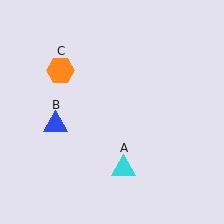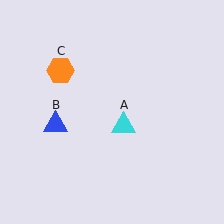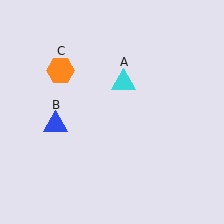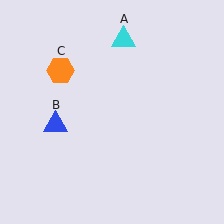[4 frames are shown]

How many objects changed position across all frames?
1 object changed position: cyan triangle (object A).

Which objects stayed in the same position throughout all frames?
Blue triangle (object B) and orange hexagon (object C) remained stationary.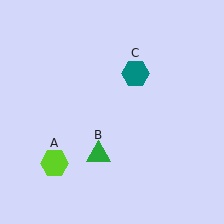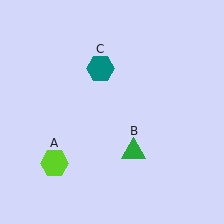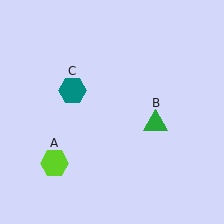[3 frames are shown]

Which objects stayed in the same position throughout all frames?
Lime hexagon (object A) remained stationary.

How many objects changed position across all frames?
2 objects changed position: green triangle (object B), teal hexagon (object C).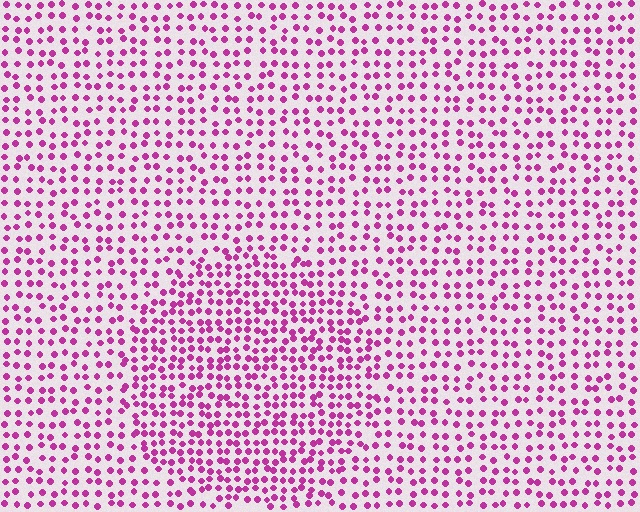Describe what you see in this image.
The image contains small magenta elements arranged at two different densities. A circle-shaped region is visible where the elements are more densely packed than the surrounding area.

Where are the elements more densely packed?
The elements are more densely packed inside the circle boundary.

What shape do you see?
I see a circle.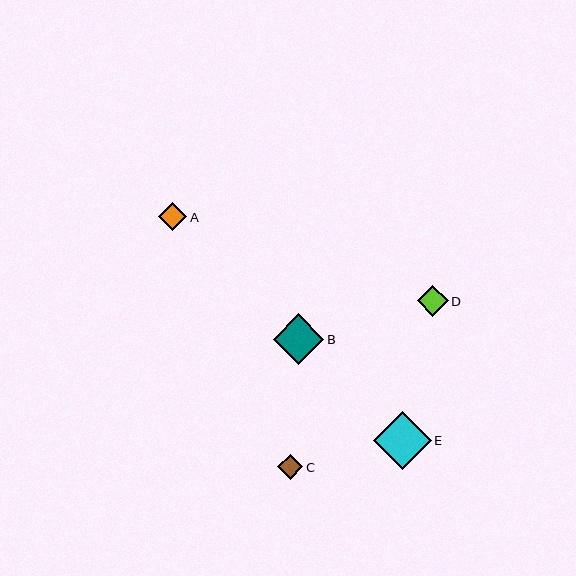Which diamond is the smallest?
Diamond C is the smallest with a size of approximately 25 pixels.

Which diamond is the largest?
Diamond E is the largest with a size of approximately 58 pixels.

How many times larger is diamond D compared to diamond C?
Diamond D is approximately 1.2 times the size of diamond C.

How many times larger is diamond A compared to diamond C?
Diamond A is approximately 1.1 times the size of diamond C.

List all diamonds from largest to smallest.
From largest to smallest: E, B, D, A, C.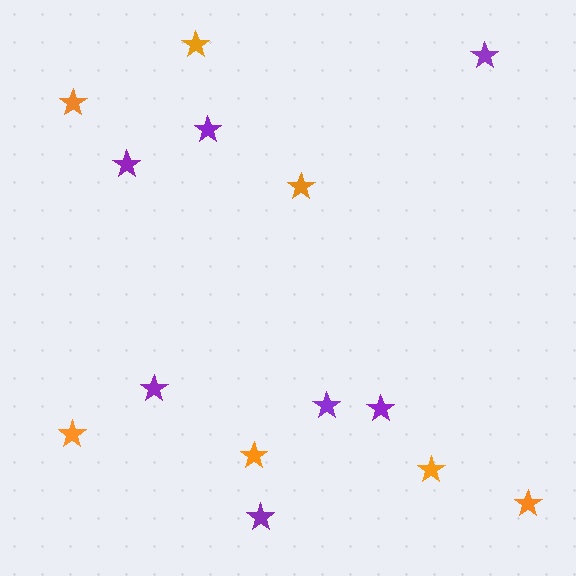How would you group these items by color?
There are 2 groups: one group of purple stars (7) and one group of orange stars (7).